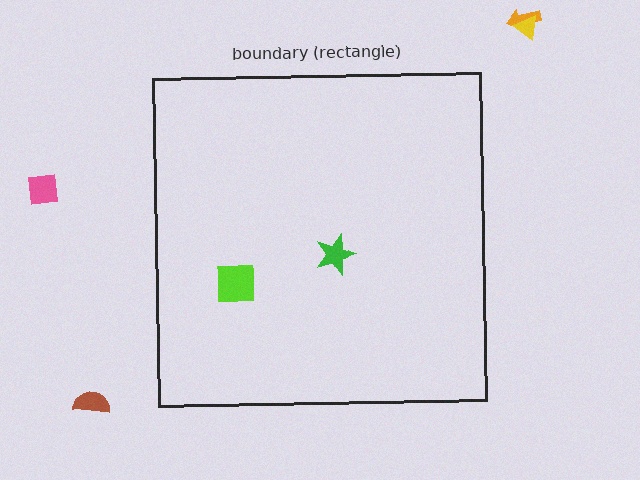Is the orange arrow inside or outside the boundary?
Outside.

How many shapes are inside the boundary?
2 inside, 4 outside.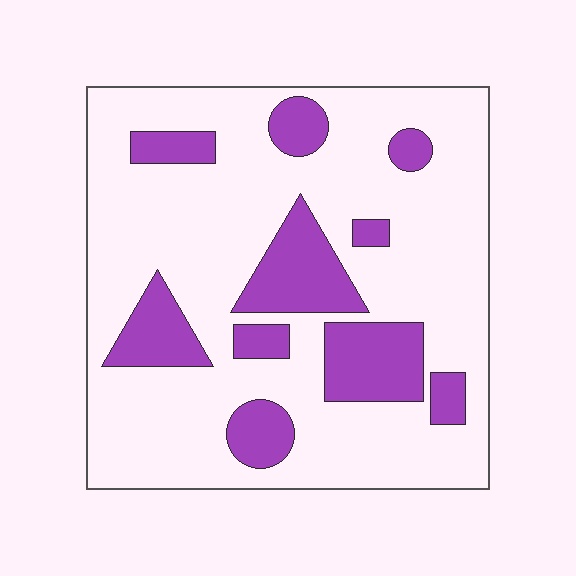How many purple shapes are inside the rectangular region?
10.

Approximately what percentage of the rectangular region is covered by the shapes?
Approximately 25%.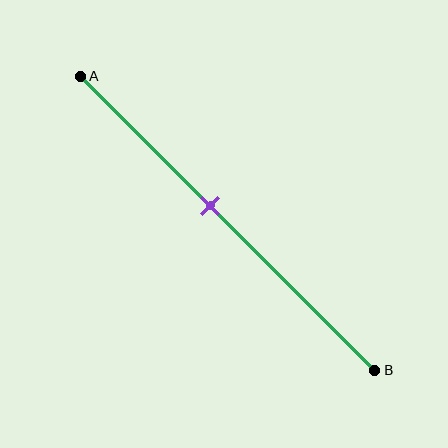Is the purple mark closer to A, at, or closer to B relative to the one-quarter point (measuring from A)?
The purple mark is closer to point B than the one-quarter point of segment AB.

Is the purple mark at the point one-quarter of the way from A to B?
No, the mark is at about 45% from A, not at the 25% one-quarter point.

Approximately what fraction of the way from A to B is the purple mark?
The purple mark is approximately 45% of the way from A to B.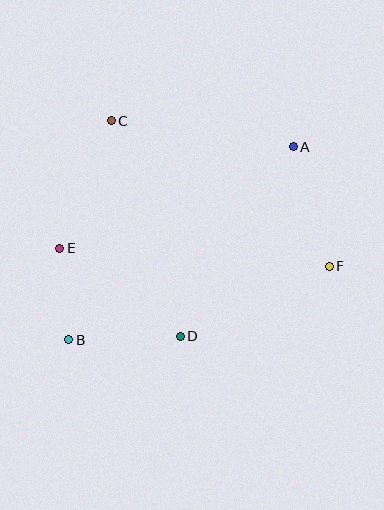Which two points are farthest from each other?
Points A and B are farthest from each other.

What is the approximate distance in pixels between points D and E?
The distance between D and E is approximately 149 pixels.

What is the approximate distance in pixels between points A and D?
The distance between A and D is approximately 221 pixels.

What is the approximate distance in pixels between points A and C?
The distance between A and C is approximately 184 pixels.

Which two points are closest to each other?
Points B and E are closest to each other.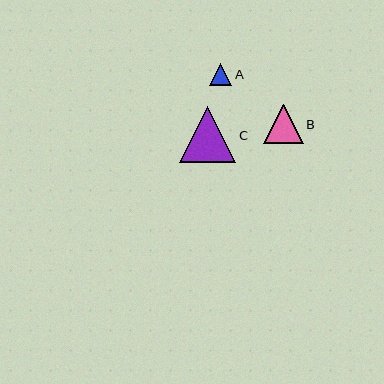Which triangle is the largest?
Triangle C is the largest with a size of approximately 56 pixels.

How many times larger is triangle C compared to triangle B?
Triangle C is approximately 1.4 times the size of triangle B.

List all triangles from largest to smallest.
From largest to smallest: C, B, A.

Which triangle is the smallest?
Triangle A is the smallest with a size of approximately 22 pixels.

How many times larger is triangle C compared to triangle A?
Triangle C is approximately 2.5 times the size of triangle A.